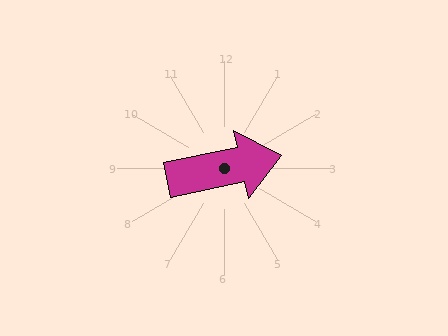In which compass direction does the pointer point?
East.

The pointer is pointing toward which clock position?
Roughly 3 o'clock.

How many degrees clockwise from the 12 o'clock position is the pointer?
Approximately 78 degrees.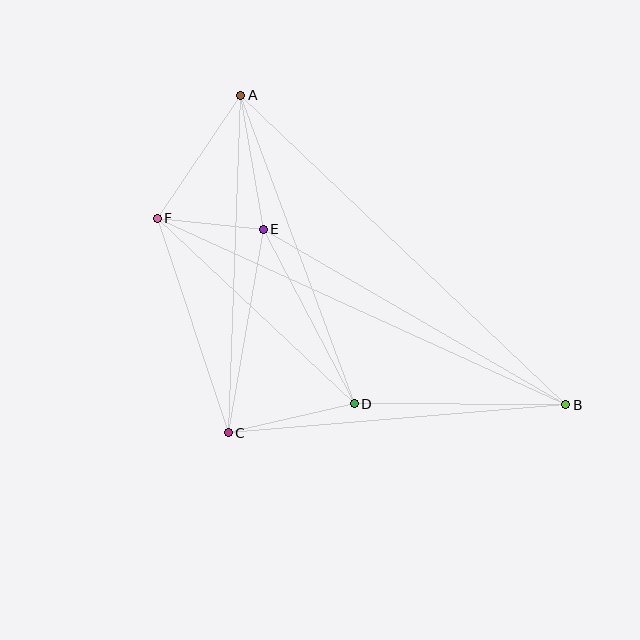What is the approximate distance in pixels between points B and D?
The distance between B and D is approximately 212 pixels.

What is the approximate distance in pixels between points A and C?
The distance between A and C is approximately 338 pixels.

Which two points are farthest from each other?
Points B and F are farthest from each other.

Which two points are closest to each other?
Points E and F are closest to each other.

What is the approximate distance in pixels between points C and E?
The distance between C and E is approximately 207 pixels.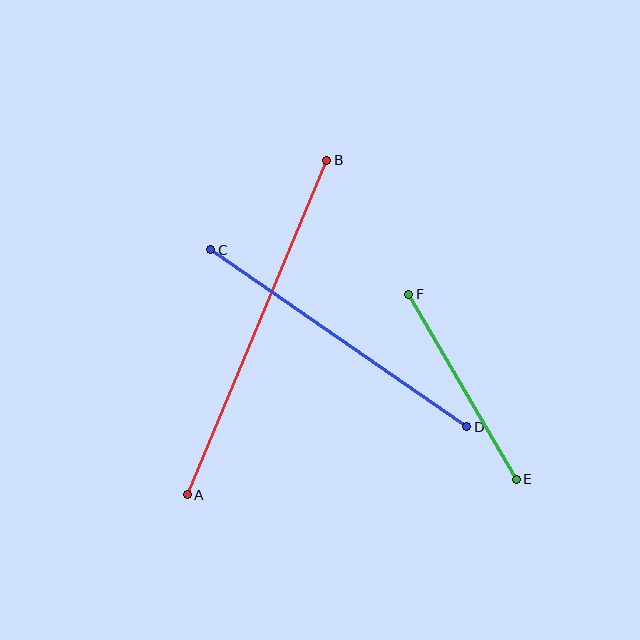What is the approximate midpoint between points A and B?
The midpoint is at approximately (257, 328) pixels.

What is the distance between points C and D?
The distance is approximately 311 pixels.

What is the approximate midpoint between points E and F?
The midpoint is at approximately (463, 387) pixels.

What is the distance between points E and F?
The distance is approximately 214 pixels.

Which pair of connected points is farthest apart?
Points A and B are farthest apart.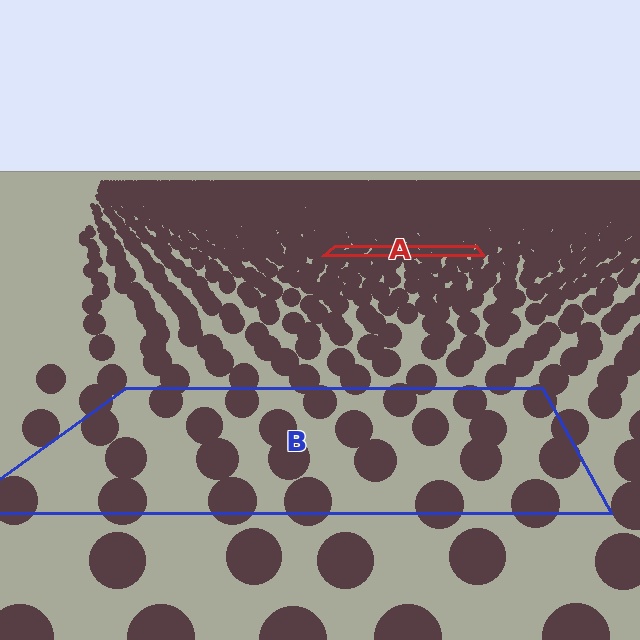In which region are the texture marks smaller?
The texture marks are smaller in region A, because it is farther away.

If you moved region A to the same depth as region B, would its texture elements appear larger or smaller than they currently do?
They would appear larger. At a closer depth, the same texture elements are projected at a bigger on-screen size.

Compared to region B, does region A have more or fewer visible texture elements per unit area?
Region A has more texture elements per unit area — they are packed more densely because it is farther away.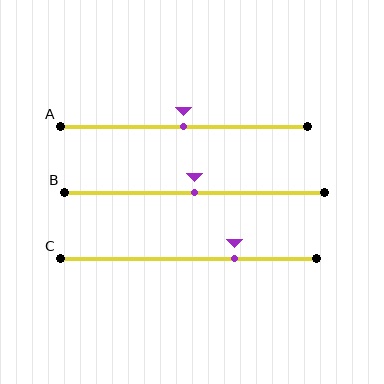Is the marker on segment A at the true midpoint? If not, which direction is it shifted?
Yes, the marker on segment A is at the true midpoint.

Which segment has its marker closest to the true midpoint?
Segment A has its marker closest to the true midpoint.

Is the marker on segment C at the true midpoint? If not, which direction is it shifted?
No, the marker on segment C is shifted to the right by about 18% of the segment length.